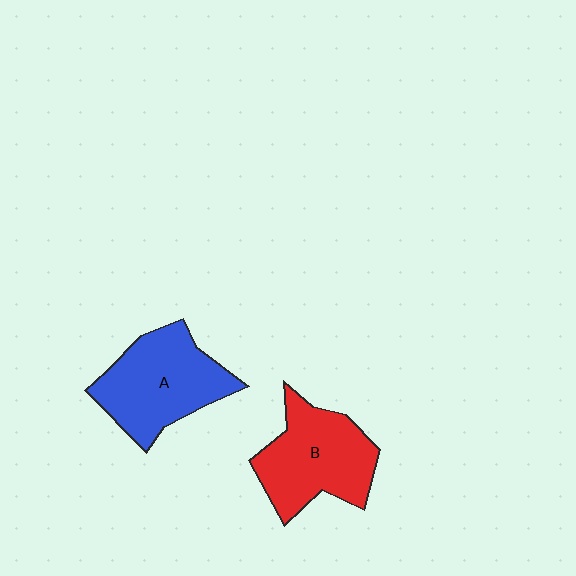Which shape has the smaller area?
Shape B (red).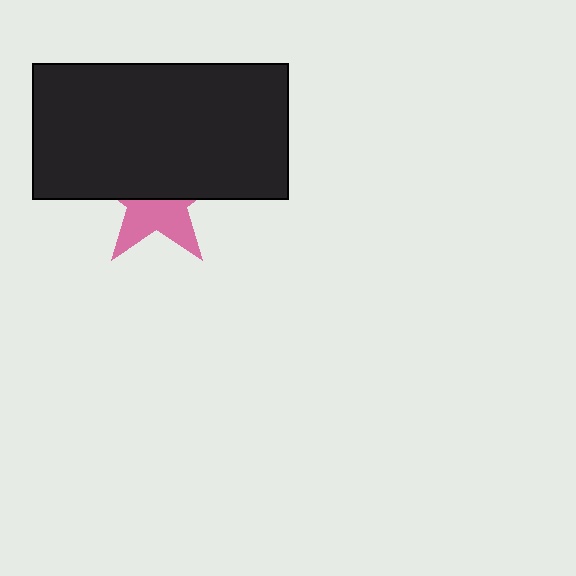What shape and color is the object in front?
The object in front is a black rectangle.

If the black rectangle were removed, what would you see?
You would see the complete pink star.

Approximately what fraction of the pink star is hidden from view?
Roughly 56% of the pink star is hidden behind the black rectangle.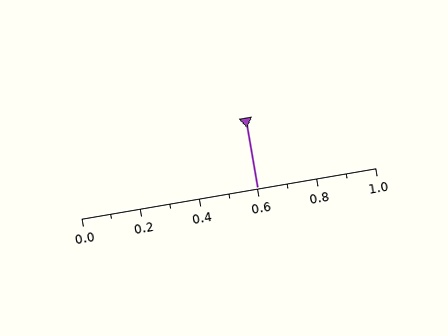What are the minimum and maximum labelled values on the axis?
The axis runs from 0.0 to 1.0.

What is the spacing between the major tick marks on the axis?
The major ticks are spaced 0.2 apart.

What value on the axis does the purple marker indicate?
The marker indicates approximately 0.6.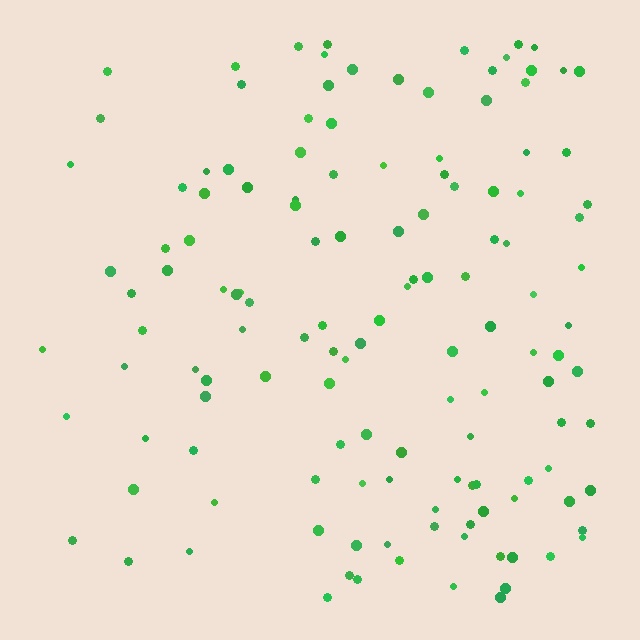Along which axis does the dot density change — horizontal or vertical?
Horizontal.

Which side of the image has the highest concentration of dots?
The right.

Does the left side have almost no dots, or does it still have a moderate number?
Still a moderate number, just noticeably fewer than the right.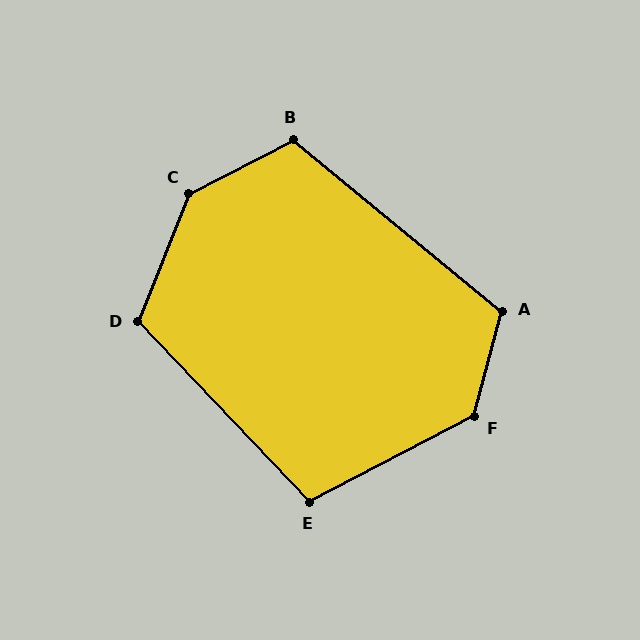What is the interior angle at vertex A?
Approximately 115 degrees (obtuse).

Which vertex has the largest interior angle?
C, at approximately 139 degrees.